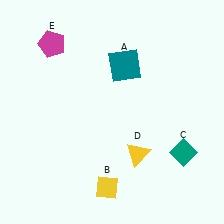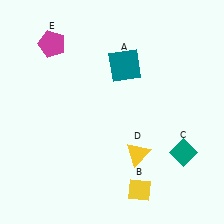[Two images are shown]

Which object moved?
The yellow diamond (B) moved right.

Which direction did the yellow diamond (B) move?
The yellow diamond (B) moved right.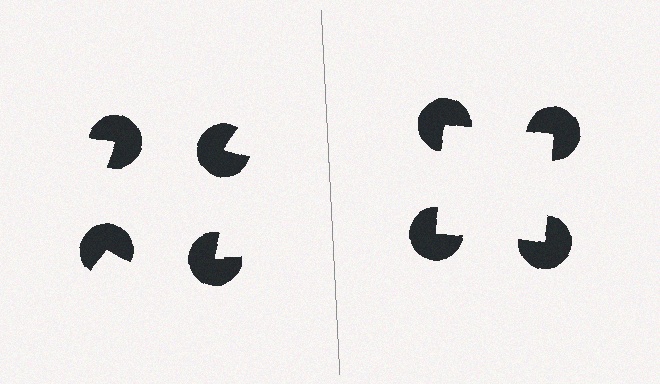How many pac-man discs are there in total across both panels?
8 — 4 on each side.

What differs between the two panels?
The pac-man discs are positioned identically on both sides; only the wedge orientations differ. On the right they align to a square; on the left they are misaligned.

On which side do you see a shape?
An illusory square appears on the right side. On the left side the wedge cuts are rotated, so no coherent shape forms.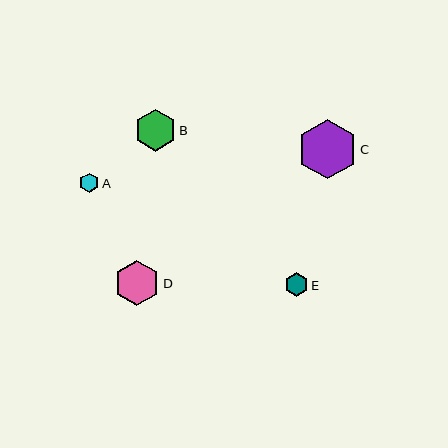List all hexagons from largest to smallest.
From largest to smallest: C, D, B, E, A.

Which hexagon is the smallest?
Hexagon A is the smallest with a size of approximately 19 pixels.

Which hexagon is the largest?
Hexagon C is the largest with a size of approximately 59 pixels.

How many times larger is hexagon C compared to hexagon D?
Hexagon C is approximately 1.3 times the size of hexagon D.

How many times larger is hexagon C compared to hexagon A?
Hexagon C is approximately 3.1 times the size of hexagon A.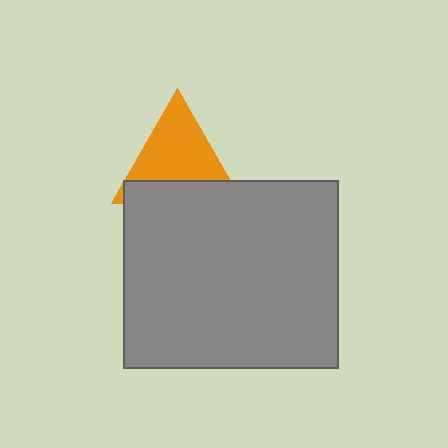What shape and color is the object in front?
The object in front is a gray rectangle.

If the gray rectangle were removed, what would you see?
You would see the complete orange triangle.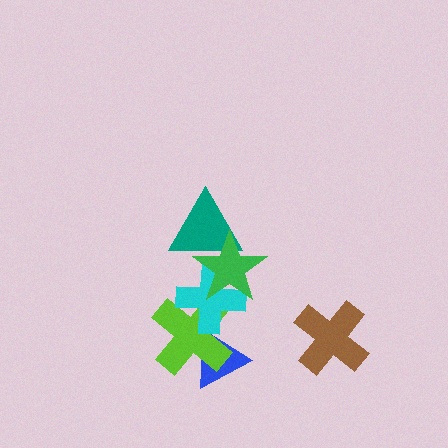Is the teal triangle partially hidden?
Yes, it is partially covered by another shape.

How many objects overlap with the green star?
2 objects overlap with the green star.